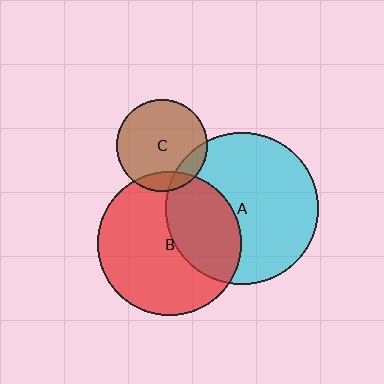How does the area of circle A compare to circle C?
Approximately 2.8 times.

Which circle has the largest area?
Circle A (cyan).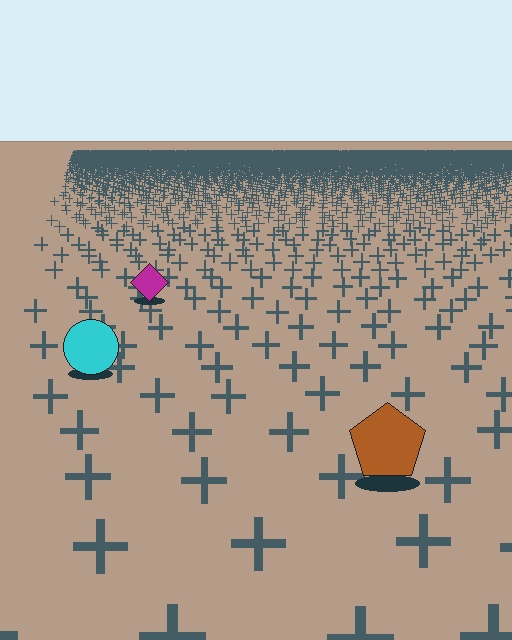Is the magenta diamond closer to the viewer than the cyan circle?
No. The cyan circle is closer — you can tell from the texture gradient: the ground texture is coarser near it.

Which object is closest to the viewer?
The brown pentagon is closest. The texture marks near it are larger and more spread out.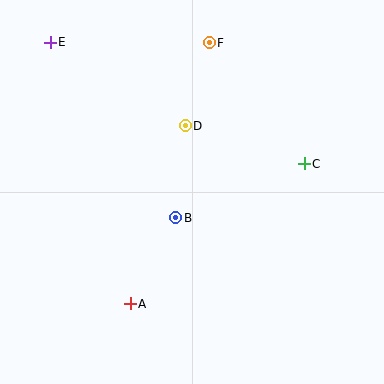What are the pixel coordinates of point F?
Point F is at (209, 43).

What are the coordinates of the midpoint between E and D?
The midpoint between E and D is at (118, 84).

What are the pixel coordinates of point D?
Point D is at (185, 126).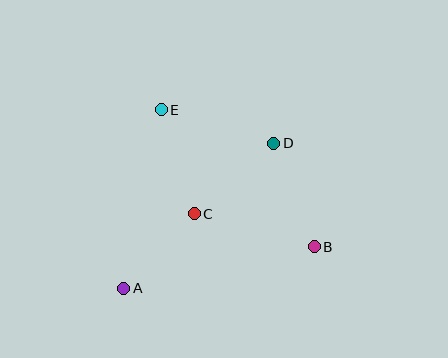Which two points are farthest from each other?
Points A and D are farthest from each other.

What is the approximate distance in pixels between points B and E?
The distance between B and E is approximately 205 pixels.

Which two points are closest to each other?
Points A and C are closest to each other.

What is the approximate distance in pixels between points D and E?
The distance between D and E is approximately 117 pixels.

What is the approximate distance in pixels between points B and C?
The distance between B and C is approximately 124 pixels.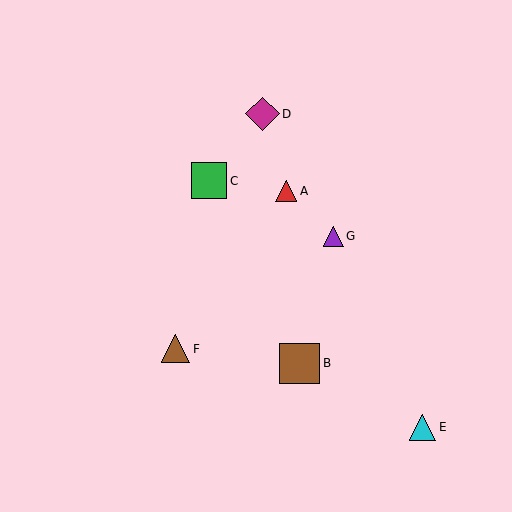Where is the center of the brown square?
The center of the brown square is at (300, 363).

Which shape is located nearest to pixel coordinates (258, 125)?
The magenta diamond (labeled D) at (262, 114) is nearest to that location.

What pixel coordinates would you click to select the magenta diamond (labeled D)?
Click at (262, 114) to select the magenta diamond D.